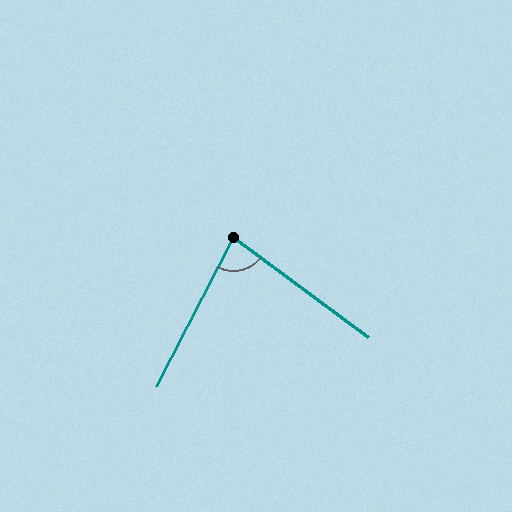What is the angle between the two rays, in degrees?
Approximately 81 degrees.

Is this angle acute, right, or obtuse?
It is acute.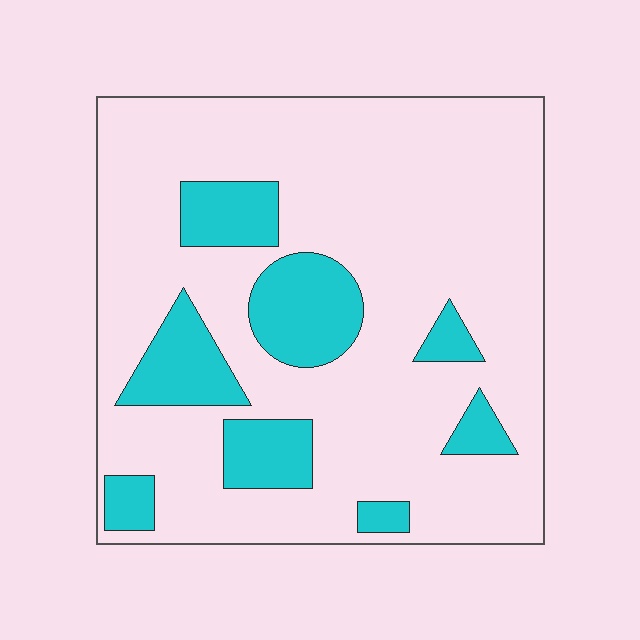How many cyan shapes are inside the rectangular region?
8.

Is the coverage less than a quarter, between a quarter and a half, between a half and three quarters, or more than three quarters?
Less than a quarter.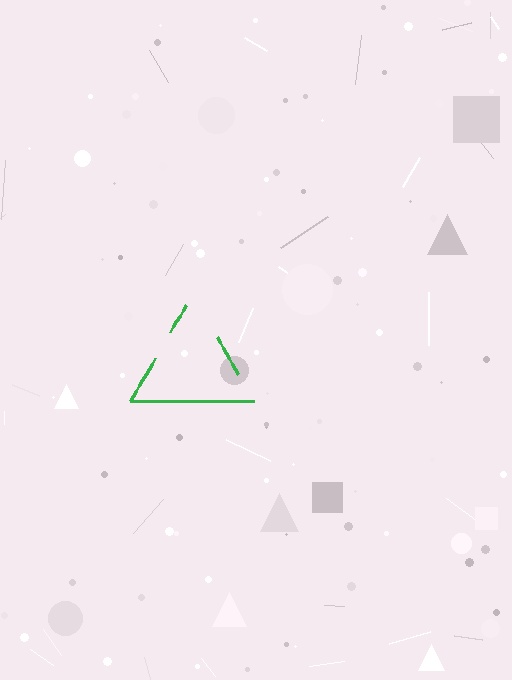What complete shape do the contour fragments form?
The contour fragments form a triangle.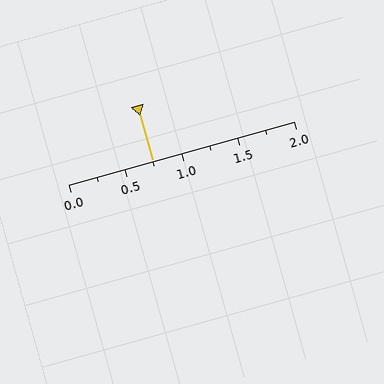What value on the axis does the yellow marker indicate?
The marker indicates approximately 0.75.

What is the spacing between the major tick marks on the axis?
The major ticks are spaced 0.5 apart.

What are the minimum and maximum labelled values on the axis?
The axis runs from 0.0 to 2.0.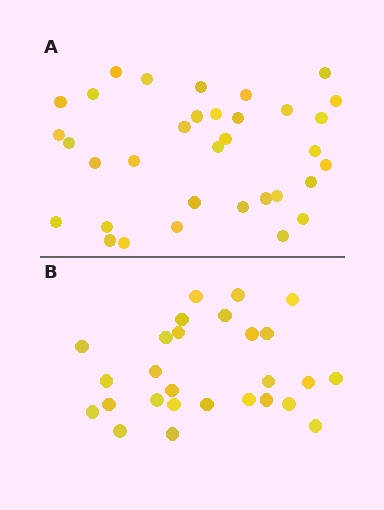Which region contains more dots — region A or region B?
Region A (the top region) has more dots.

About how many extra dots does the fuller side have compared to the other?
Region A has roughly 8 or so more dots than region B.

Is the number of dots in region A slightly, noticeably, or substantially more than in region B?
Region A has noticeably more, but not dramatically so. The ratio is roughly 1.3 to 1.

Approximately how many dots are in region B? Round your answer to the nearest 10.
About 30 dots. (The exact count is 27, which rounds to 30.)